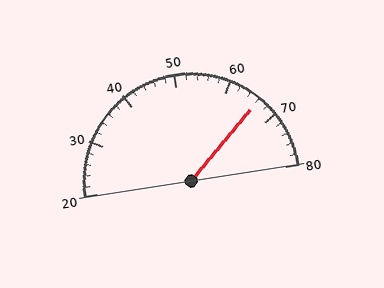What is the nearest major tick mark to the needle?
The nearest major tick mark is 70.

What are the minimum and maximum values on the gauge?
The gauge ranges from 20 to 80.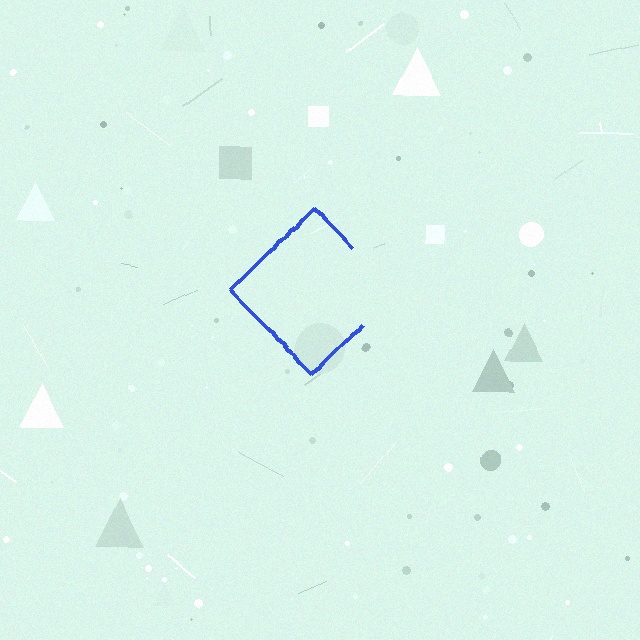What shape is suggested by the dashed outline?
The dashed outline suggests a diamond.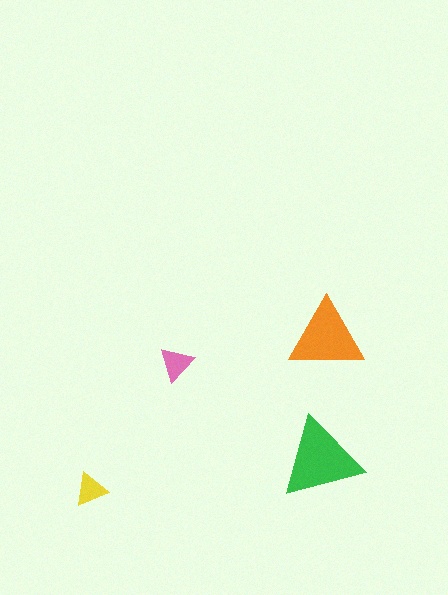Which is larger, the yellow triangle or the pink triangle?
The pink one.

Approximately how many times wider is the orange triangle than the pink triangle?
About 2 times wider.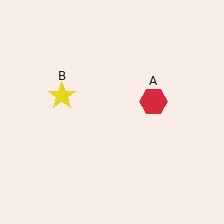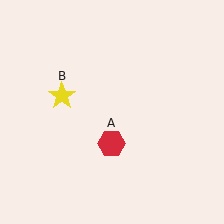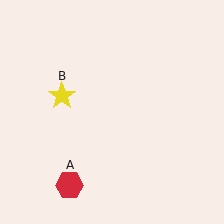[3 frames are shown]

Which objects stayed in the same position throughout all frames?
Yellow star (object B) remained stationary.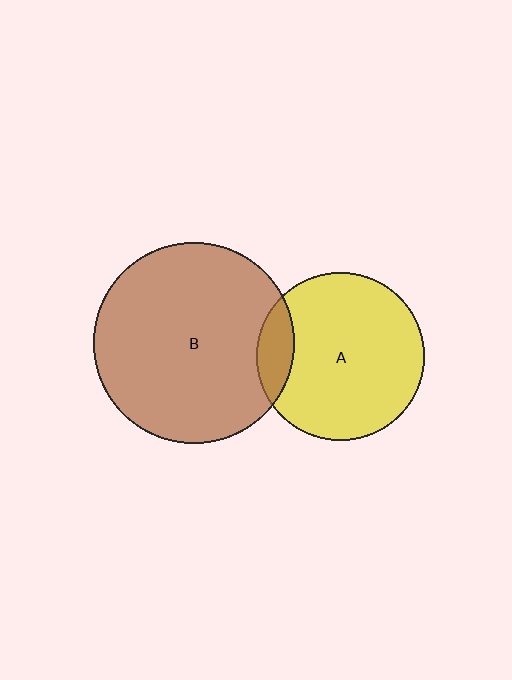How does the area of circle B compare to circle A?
Approximately 1.4 times.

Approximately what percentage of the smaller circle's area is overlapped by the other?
Approximately 15%.